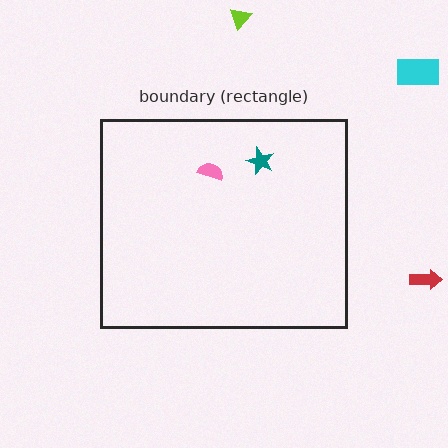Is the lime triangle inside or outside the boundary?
Outside.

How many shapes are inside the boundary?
2 inside, 3 outside.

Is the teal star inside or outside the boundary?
Inside.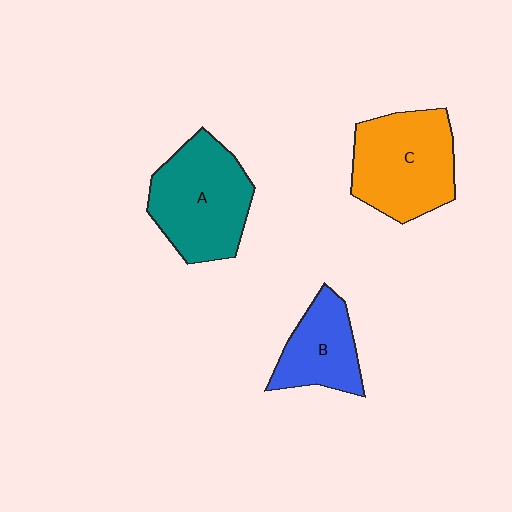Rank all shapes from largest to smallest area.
From largest to smallest: A (teal), C (orange), B (blue).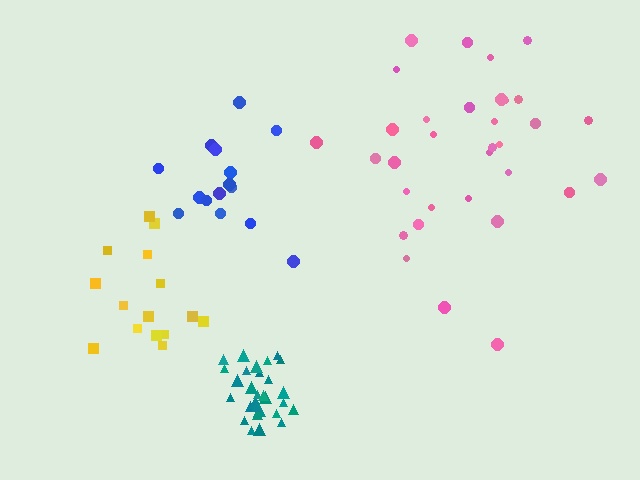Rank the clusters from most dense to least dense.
teal, blue, yellow, pink.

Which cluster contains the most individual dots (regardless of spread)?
Pink (33).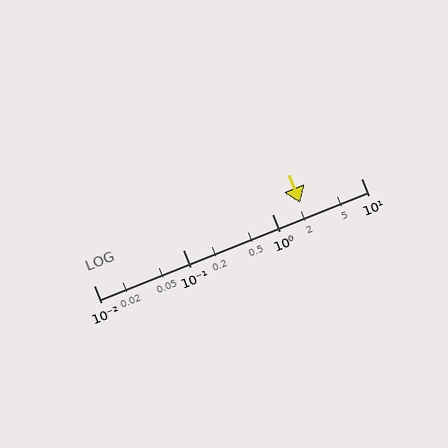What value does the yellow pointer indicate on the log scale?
The pointer indicates approximately 2.1.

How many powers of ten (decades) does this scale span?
The scale spans 3 decades, from 0.01 to 10.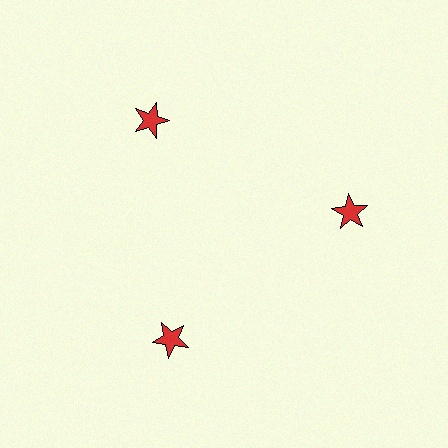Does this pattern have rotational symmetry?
Yes, this pattern has 3-fold rotational symmetry. It looks the same after rotating 120 degrees around the center.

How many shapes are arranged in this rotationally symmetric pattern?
There are 3 shapes, arranged in 3 groups of 1.